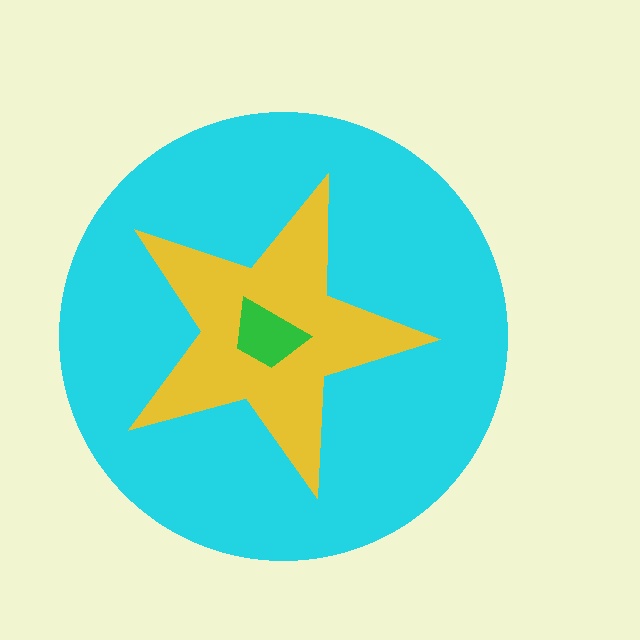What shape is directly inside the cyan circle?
The yellow star.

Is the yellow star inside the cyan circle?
Yes.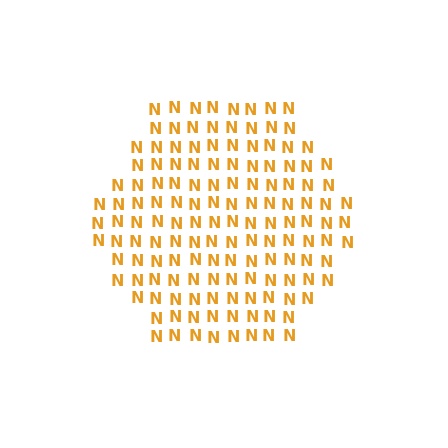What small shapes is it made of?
It is made of small letter N's.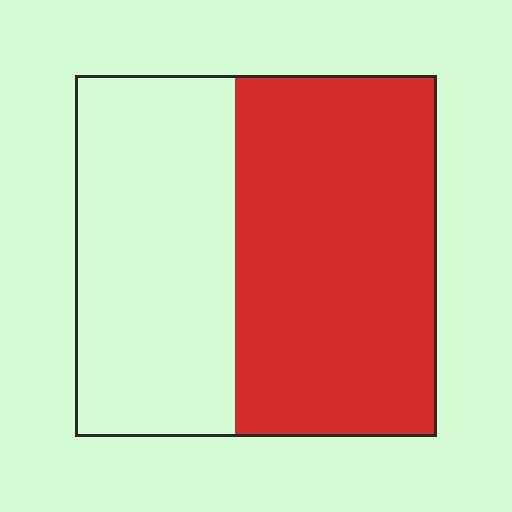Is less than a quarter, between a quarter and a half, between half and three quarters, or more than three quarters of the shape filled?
Between half and three quarters.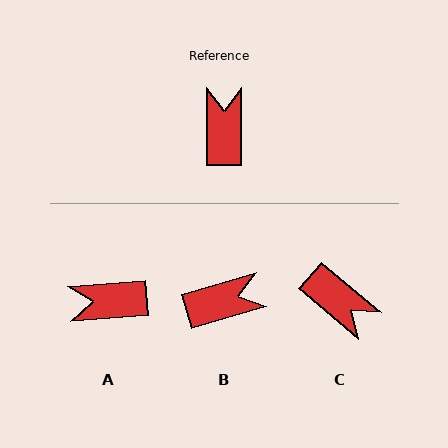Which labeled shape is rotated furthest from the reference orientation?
C, about 130 degrees away.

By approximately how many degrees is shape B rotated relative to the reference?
Approximately 74 degrees clockwise.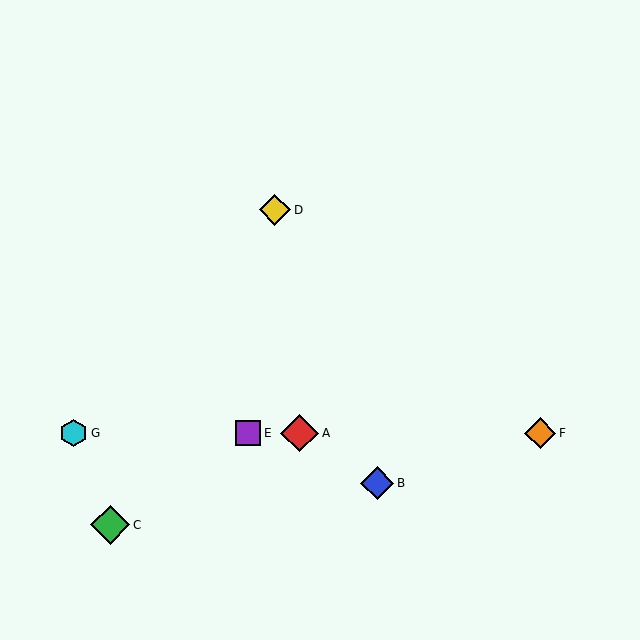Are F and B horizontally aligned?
No, F is at y≈433 and B is at y≈483.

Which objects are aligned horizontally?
Objects A, E, F, G are aligned horizontally.